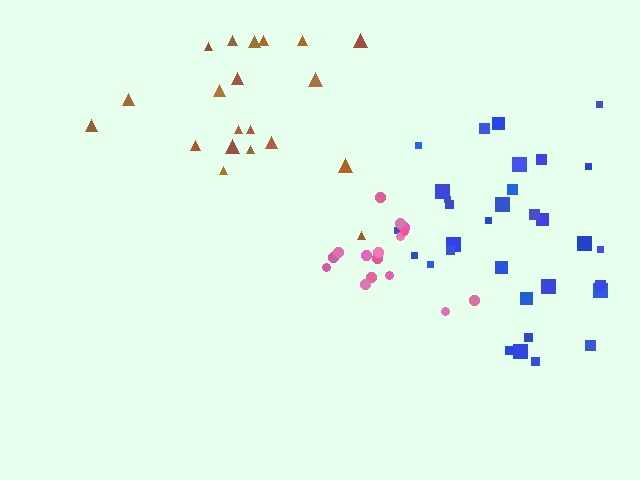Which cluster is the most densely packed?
Pink.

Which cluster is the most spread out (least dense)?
Brown.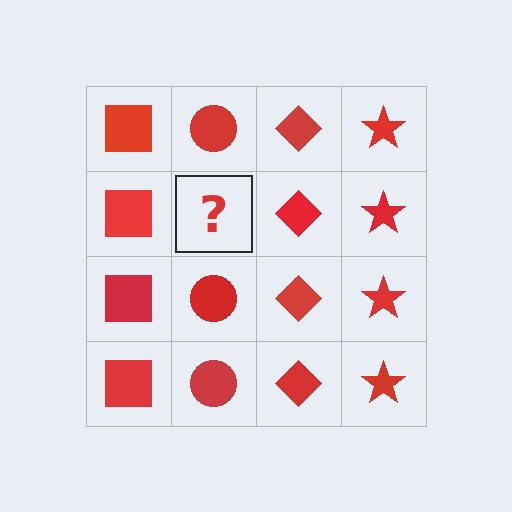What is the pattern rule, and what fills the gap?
The rule is that each column has a consistent shape. The gap should be filled with a red circle.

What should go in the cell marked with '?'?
The missing cell should contain a red circle.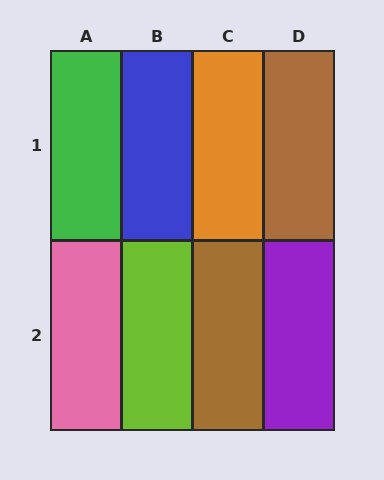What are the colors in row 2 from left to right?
Pink, lime, brown, purple.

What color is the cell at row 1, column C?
Orange.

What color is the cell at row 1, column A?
Green.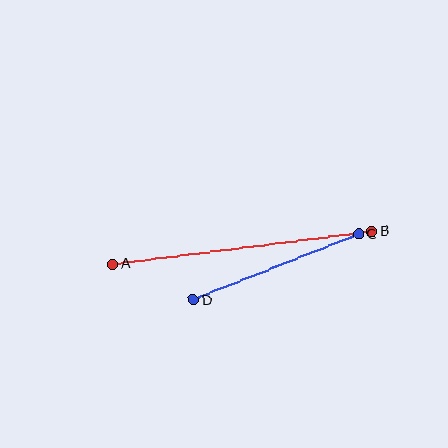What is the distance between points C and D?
The distance is approximately 178 pixels.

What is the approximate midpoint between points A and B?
The midpoint is at approximately (243, 248) pixels.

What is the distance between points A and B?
The distance is approximately 261 pixels.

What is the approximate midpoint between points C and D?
The midpoint is at approximately (276, 267) pixels.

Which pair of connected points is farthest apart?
Points A and B are farthest apart.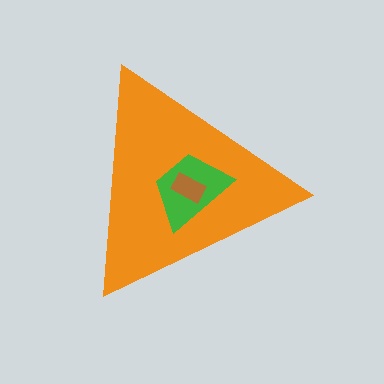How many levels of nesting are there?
3.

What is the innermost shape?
The brown rectangle.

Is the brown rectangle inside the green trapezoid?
Yes.